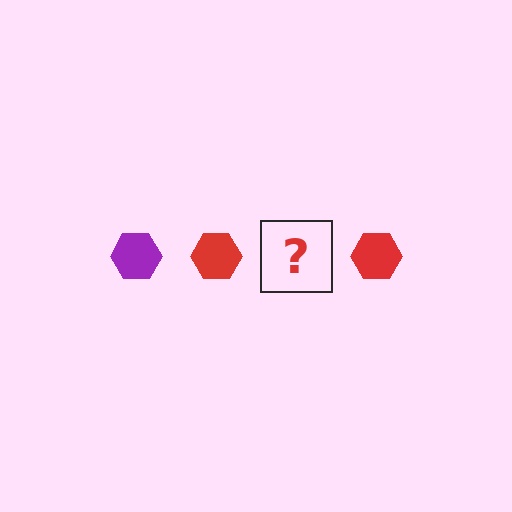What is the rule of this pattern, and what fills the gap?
The rule is that the pattern cycles through purple, red hexagons. The gap should be filled with a purple hexagon.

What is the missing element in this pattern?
The missing element is a purple hexagon.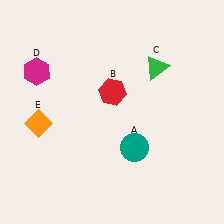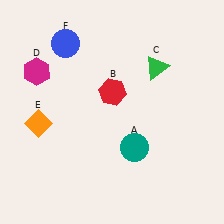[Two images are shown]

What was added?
A blue circle (F) was added in Image 2.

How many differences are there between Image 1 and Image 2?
There is 1 difference between the two images.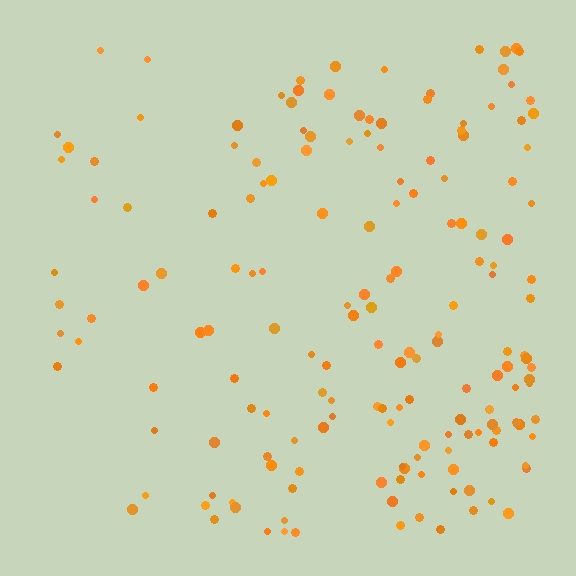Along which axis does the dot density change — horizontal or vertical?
Horizontal.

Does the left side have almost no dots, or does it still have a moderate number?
Still a moderate number, just noticeably fewer than the right.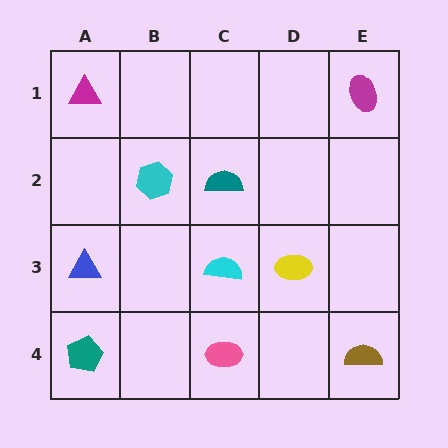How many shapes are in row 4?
3 shapes.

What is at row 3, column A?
A blue triangle.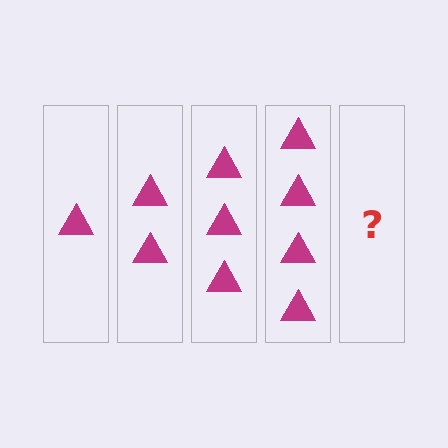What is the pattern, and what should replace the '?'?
The pattern is that each step adds one more triangle. The '?' should be 5 triangles.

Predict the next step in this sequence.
The next step is 5 triangles.